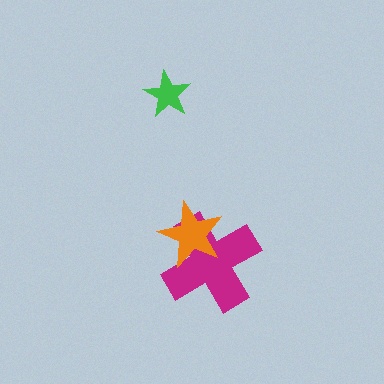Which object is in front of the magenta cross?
The orange star is in front of the magenta cross.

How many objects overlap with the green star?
0 objects overlap with the green star.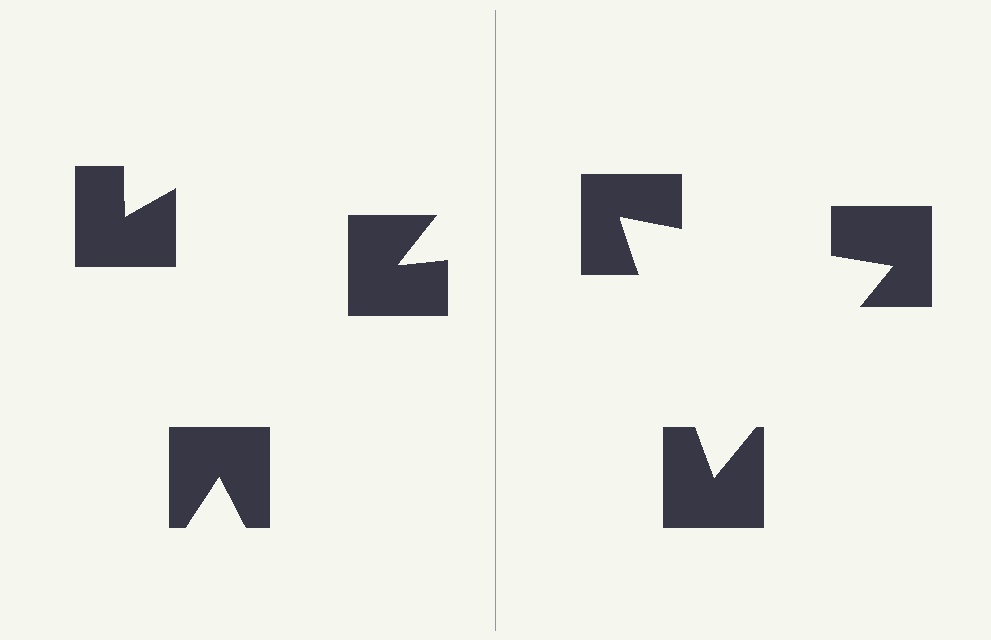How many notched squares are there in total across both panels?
6 — 3 on each side.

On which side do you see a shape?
An illusory triangle appears on the right side. On the left side the wedge cuts are rotated, so no coherent shape forms.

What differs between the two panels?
The notched squares are positioned identically on both sides; only the wedge orientations differ. On the right they align to a triangle; on the left they are misaligned.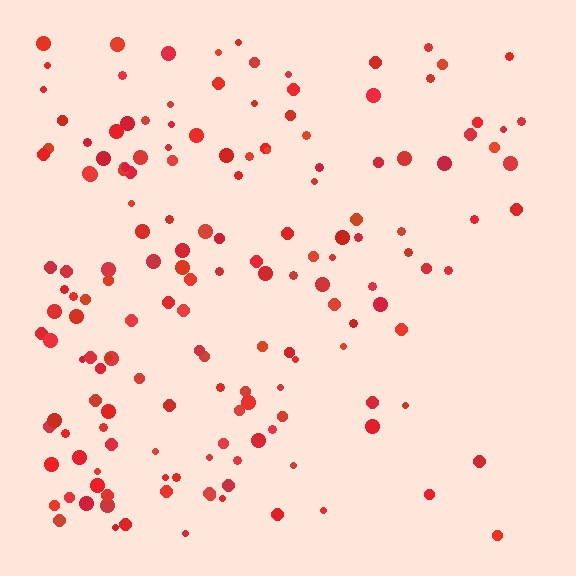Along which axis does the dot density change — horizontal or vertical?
Horizontal.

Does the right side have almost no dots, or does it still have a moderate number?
Still a moderate number, just noticeably fewer than the left.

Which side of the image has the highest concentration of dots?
The left.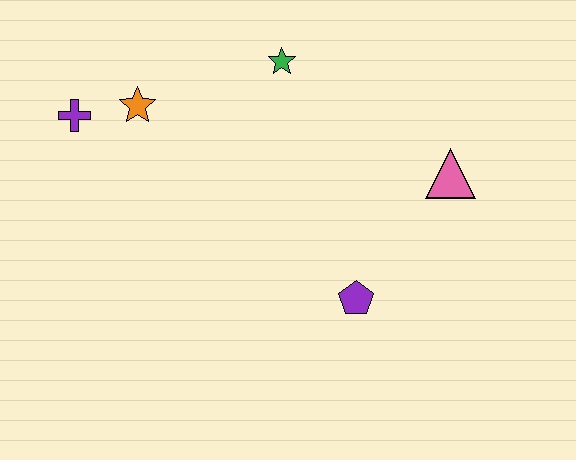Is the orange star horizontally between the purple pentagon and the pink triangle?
No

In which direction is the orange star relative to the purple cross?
The orange star is to the right of the purple cross.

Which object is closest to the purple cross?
The orange star is closest to the purple cross.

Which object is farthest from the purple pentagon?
The purple cross is farthest from the purple pentagon.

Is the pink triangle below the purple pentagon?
No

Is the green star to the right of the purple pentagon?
No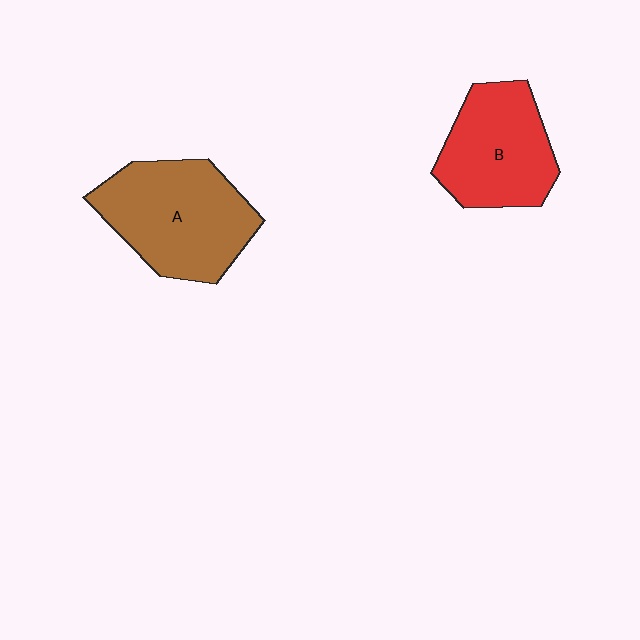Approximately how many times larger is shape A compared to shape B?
Approximately 1.2 times.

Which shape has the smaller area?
Shape B (red).